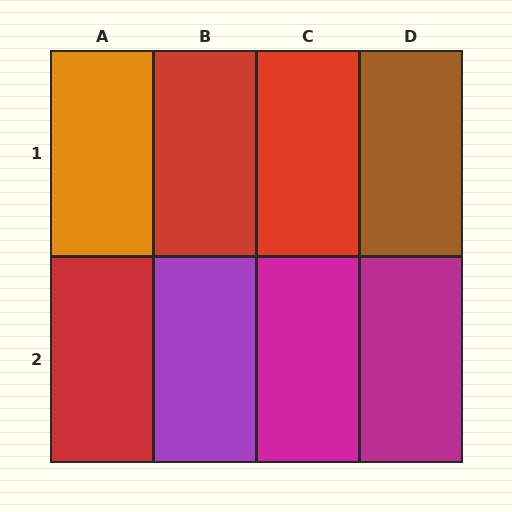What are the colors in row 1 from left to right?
Orange, red, red, brown.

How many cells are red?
3 cells are red.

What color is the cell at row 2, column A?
Red.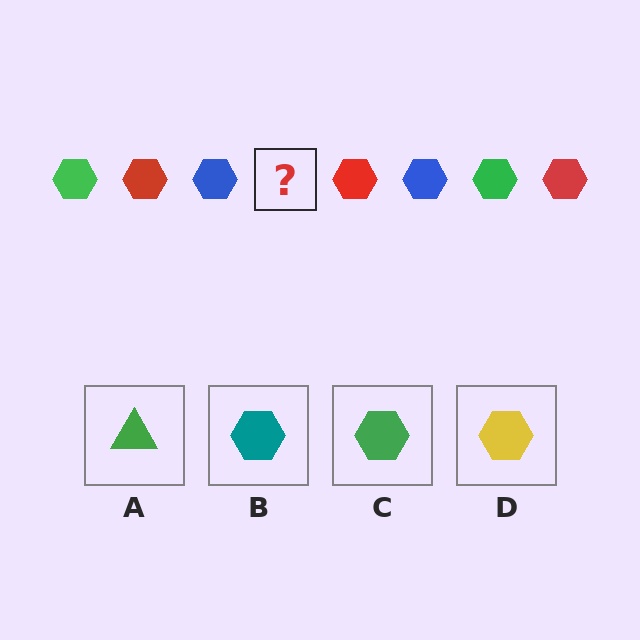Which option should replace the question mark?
Option C.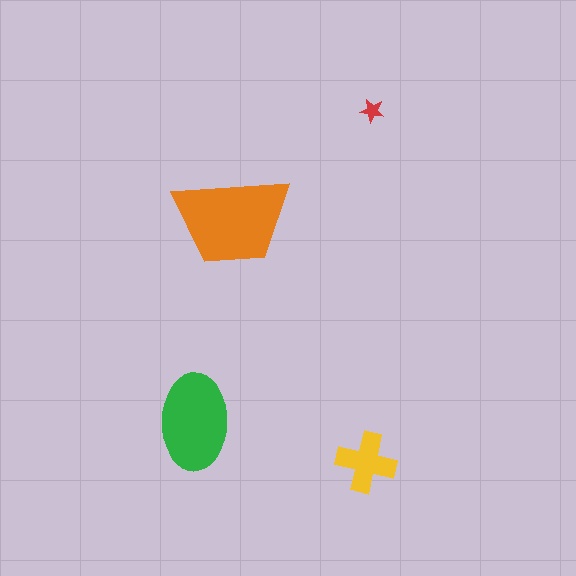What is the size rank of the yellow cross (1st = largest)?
3rd.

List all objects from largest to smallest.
The orange trapezoid, the green ellipse, the yellow cross, the red star.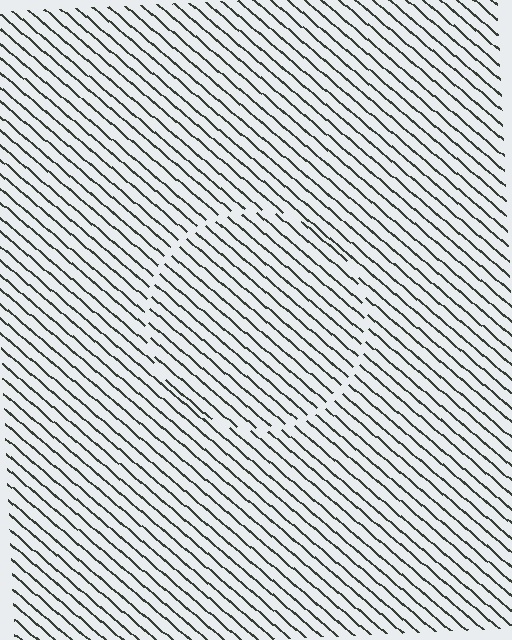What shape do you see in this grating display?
An illusory circle. The interior of the shape contains the same grating, shifted by half a period — the contour is defined by the phase discontinuity where line-ends from the inner and outer gratings abut.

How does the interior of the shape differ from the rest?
The interior of the shape contains the same grating, shifted by half a period — the contour is defined by the phase discontinuity where line-ends from the inner and outer gratings abut.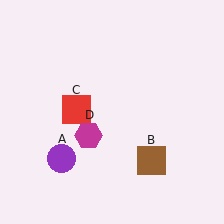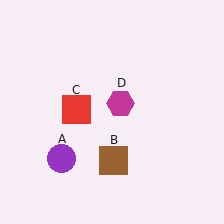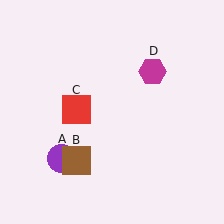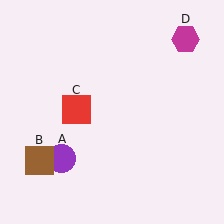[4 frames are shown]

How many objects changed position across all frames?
2 objects changed position: brown square (object B), magenta hexagon (object D).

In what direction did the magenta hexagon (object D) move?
The magenta hexagon (object D) moved up and to the right.